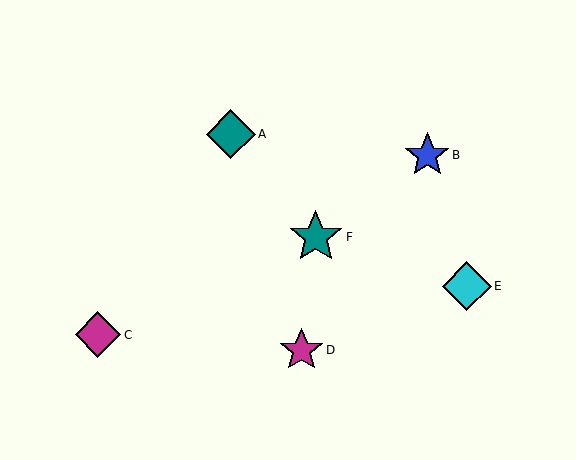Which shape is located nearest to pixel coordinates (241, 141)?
The teal diamond (labeled A) at (231, 134) is nearest to that location.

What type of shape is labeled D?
Shape D is a magenta star.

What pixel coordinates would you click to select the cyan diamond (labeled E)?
Click at (467, 286) to select the cyan diamond E.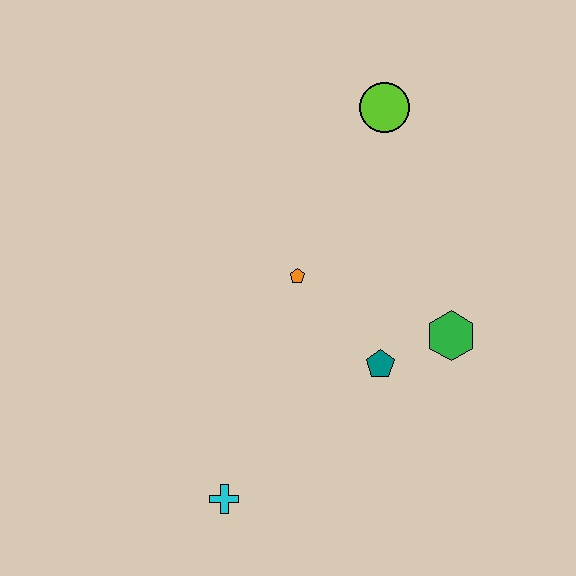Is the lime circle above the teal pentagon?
Yes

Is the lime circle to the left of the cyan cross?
No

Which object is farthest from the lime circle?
The cyan cross is farthest from the lime circle.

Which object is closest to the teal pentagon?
The green hexagon is closest to the teal pentagon.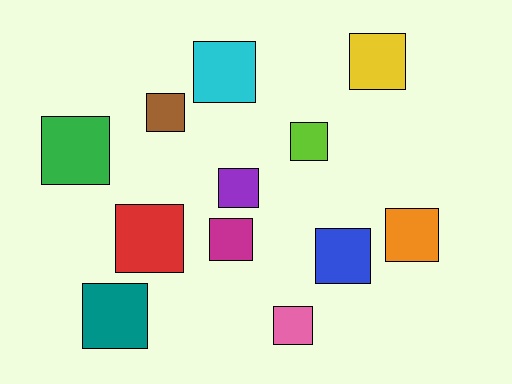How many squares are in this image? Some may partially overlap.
There are 12 squares.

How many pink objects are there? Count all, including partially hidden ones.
There is 1 pink object.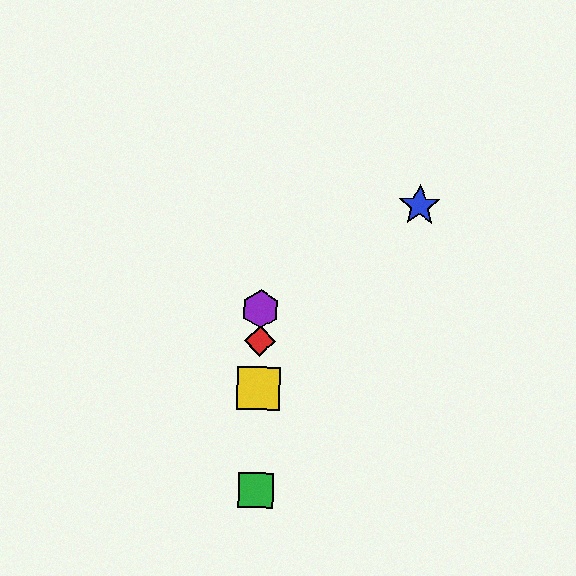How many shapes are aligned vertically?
4 shapes (the red diamond, the green square, the yellow square, the purple hexagon) are aligned vertically.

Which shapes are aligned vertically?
The red diamond, the green square, the yellow square, the purple hexagon are aligned vertically.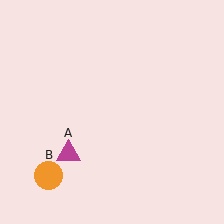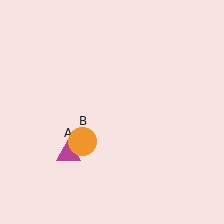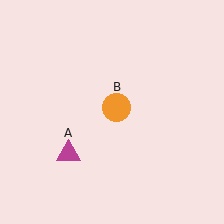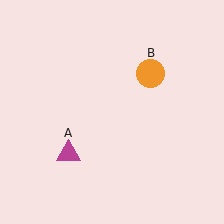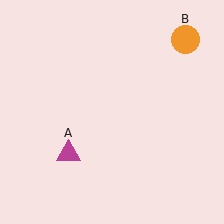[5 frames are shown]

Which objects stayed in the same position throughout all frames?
Magenta triangle (object A) remained stationary.